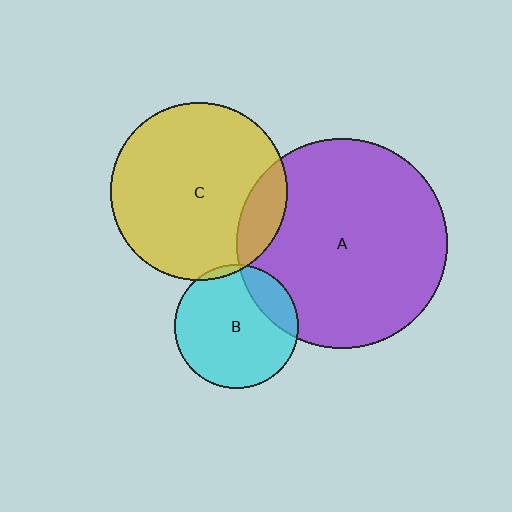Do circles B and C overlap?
Yes.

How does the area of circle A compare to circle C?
Approximately 1.4 times.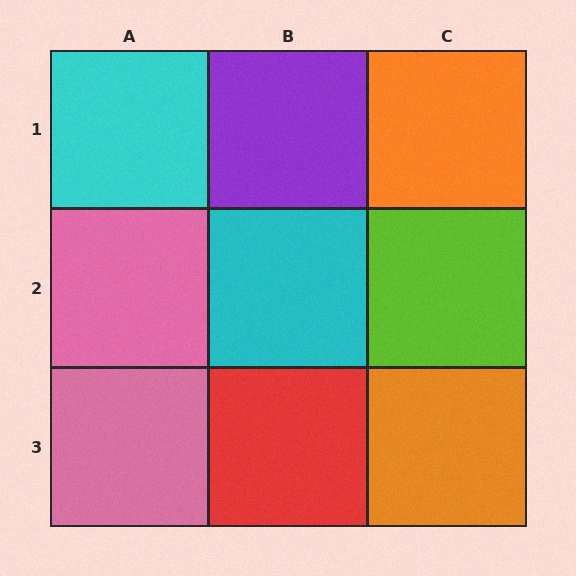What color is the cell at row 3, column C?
Orange.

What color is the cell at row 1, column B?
Purple.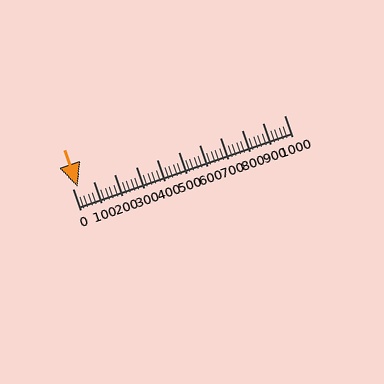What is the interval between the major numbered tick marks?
The major tick marks are spaced 100 units apart.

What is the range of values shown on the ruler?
The ruler shows values from 0 to 1000.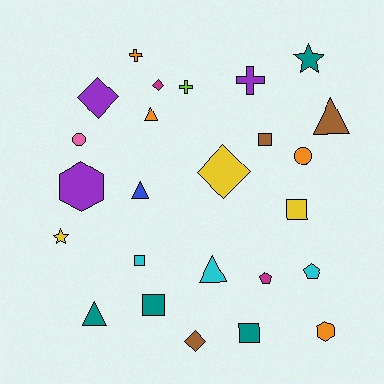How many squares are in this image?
There are 5 squares.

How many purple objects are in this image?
There are 3 purple objects.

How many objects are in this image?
There are 25 objects.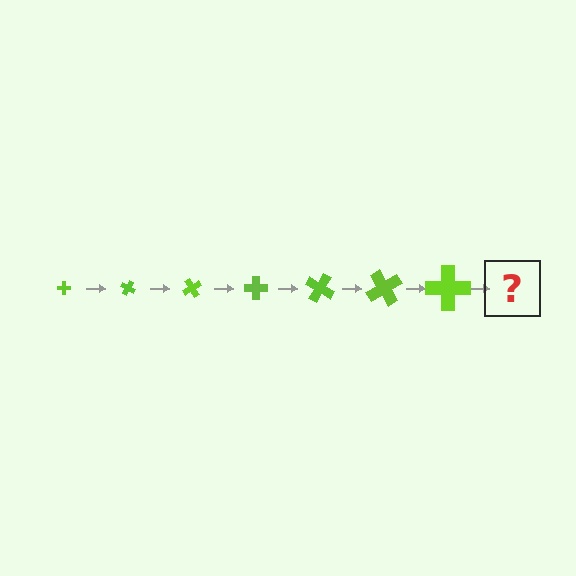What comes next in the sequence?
The next element should be a cross, larger than the previous one and rotated 210 degrees from the start.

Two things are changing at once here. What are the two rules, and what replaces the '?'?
The two rules are that the cross grows larger each step and it rotates 30 degrees each step. The '?' should be a cross, larger than the previous one and rotated 210 degrees from the start.